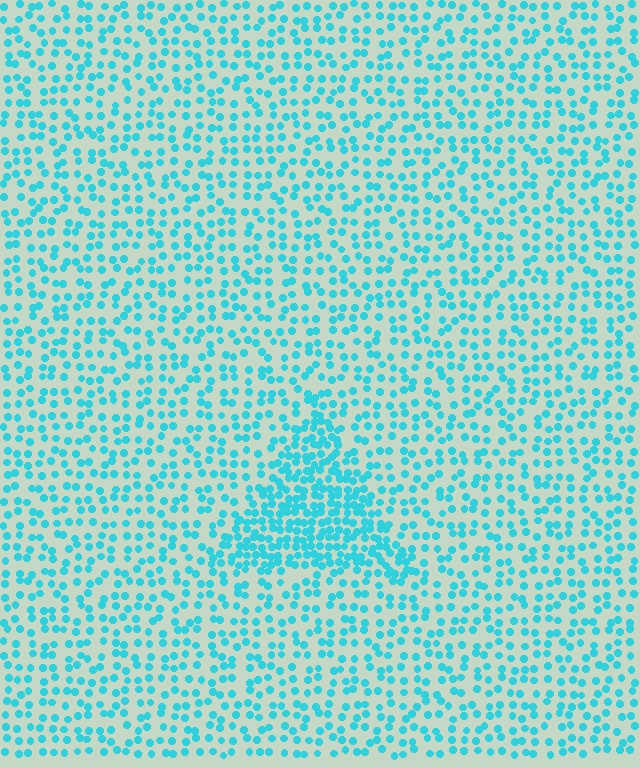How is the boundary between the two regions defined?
The boundary is defined by a change in element density (approximately 2.1x ratio). All elements are the same color, size, and shape.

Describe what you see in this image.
The image contains small cyan elements arranged at two different densities. A triangle-shaped region is visible where the elements are more densely packed than the surrounding area.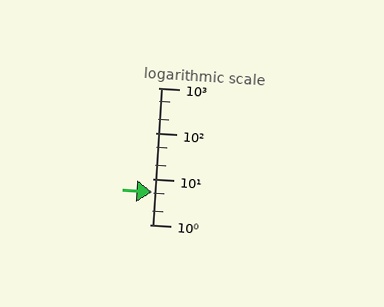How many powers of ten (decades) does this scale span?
The scale spans 3 decades, from 1 to 1000.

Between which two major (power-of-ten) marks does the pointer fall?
The pointer is between 1 and 10.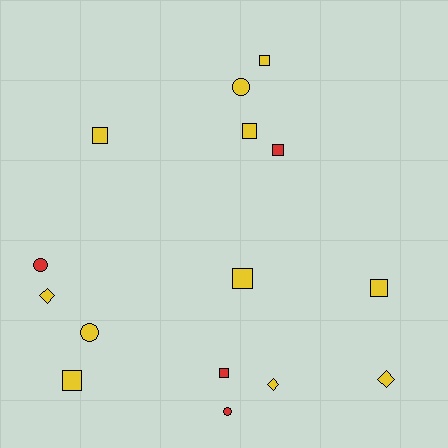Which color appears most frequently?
Yellow, with 11 objects.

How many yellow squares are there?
There are 6 yellow squares.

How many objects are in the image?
There are 15 objects.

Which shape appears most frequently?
Square, with 8 objects.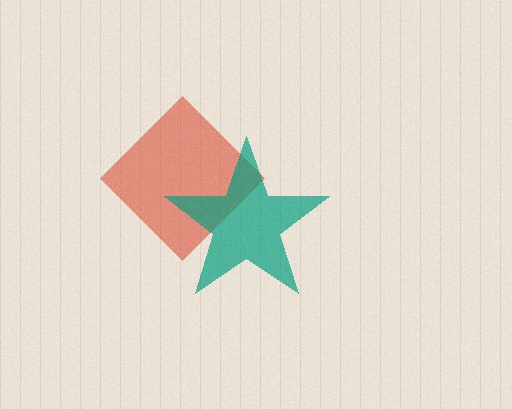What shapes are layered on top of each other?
The layered shapes are: a red diamond, a teal star.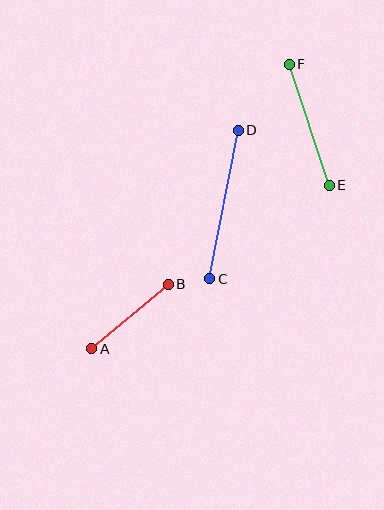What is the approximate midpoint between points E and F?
The midpoint is at approximately (309, 125) pixels.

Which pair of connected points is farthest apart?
Points C and D are farthest apart.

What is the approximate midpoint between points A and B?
The midpoint is at approximately (130, 316) pixels.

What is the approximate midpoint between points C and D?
The midpoint is at approximately (224, 204) pixels.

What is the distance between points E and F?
The distance is approximately 128 pixels.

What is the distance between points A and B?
The distance is approximately 100 pixels.